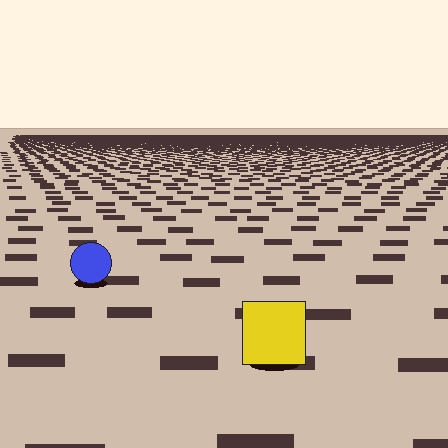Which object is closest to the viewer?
The yellow square is closest. The texture marks near it are larger and more spread out.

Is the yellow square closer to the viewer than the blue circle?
Yes. The yellow square is closer — you can tell from the texture gradient: the ground texture is coarser near it.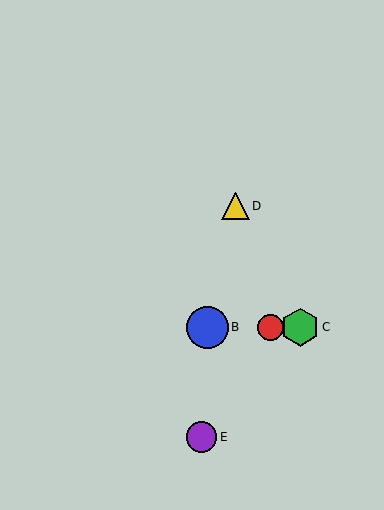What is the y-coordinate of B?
Object B is at y≈327.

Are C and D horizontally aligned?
No, C is at y≈327 and D is at y≈206.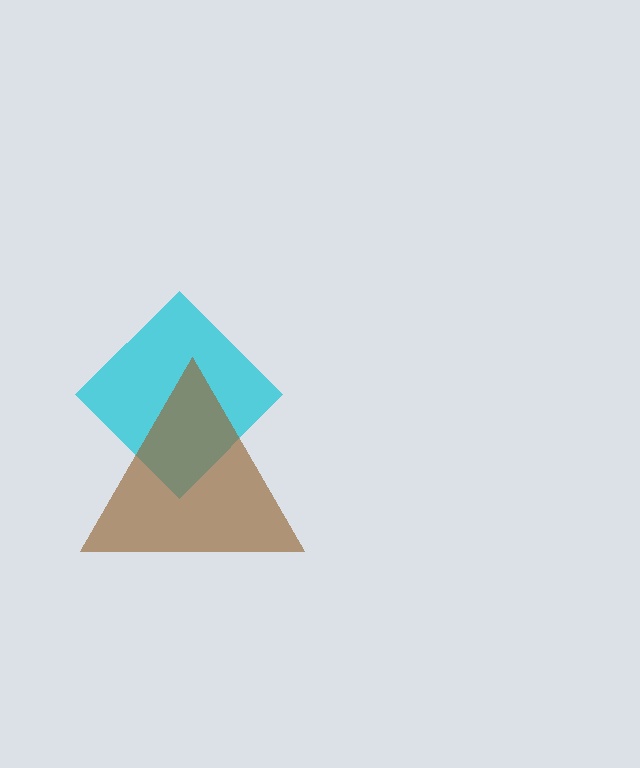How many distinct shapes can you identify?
There are 2 distinct shapes: a cyan diamond, a brown triangle.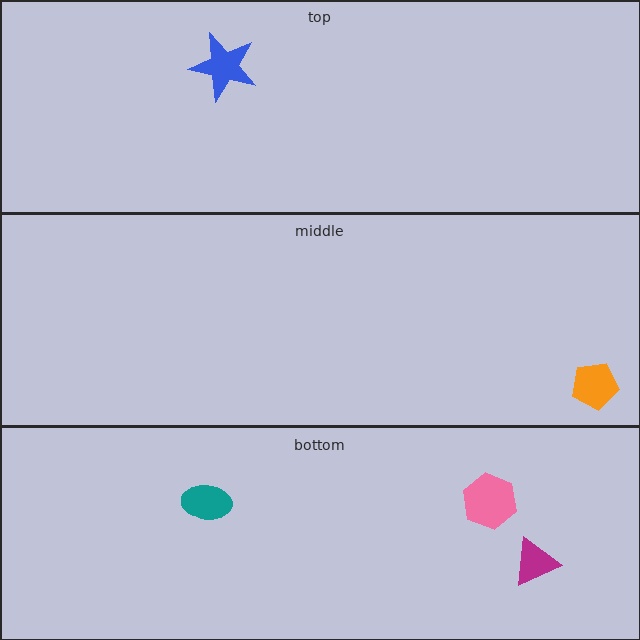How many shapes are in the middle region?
1.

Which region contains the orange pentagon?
The middle region.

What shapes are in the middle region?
The orange pentagon.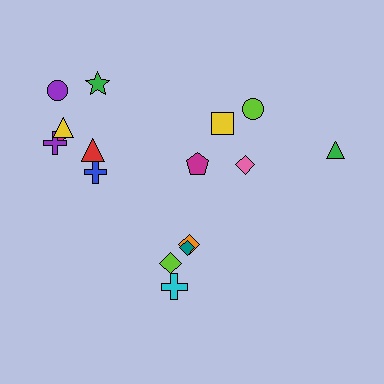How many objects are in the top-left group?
There are 7 objects.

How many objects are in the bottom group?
There are 4 objects.